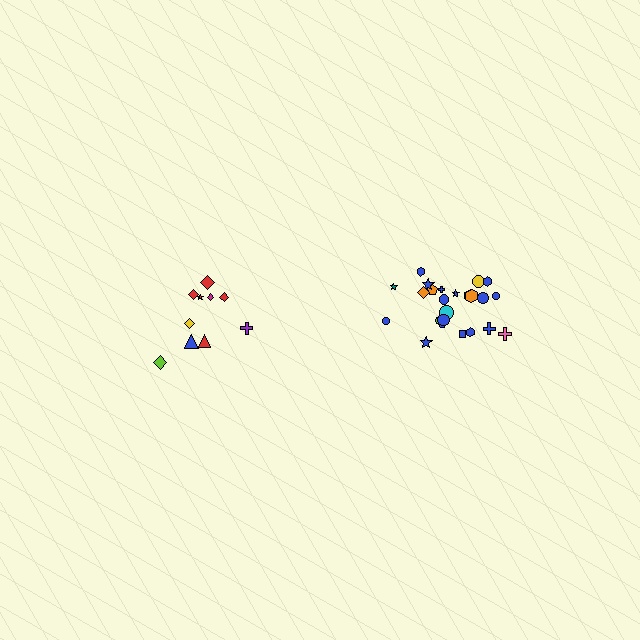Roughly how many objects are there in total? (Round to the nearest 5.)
Roughly 35 objects in total.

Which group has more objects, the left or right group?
The right group.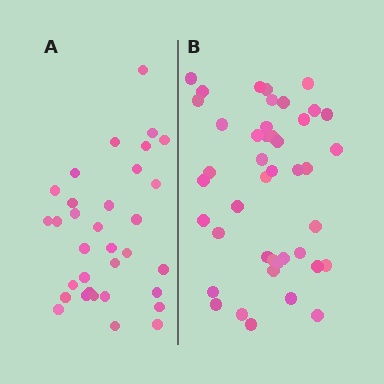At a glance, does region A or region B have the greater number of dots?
Region B (the right region) has more dots.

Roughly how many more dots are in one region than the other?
Region B has roughly 10 or so more dots than region A.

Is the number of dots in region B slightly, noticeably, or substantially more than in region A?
Region B has noticeably more, but not dramatically so. The ratio is roughly 1.3 to 1.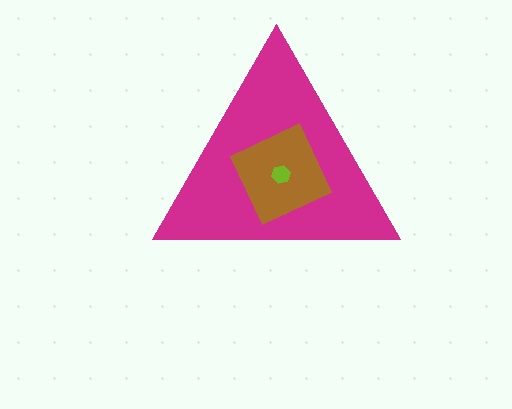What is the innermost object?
The lime hexagon.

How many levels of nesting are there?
3.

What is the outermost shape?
The magenta triangle.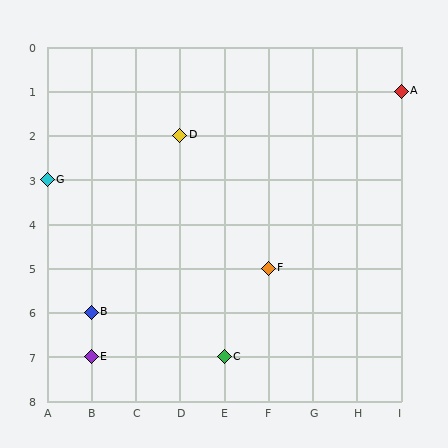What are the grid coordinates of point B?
Point B is at grid coordinates (B, 6).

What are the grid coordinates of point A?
Point A is at grid coordinates (I, 1).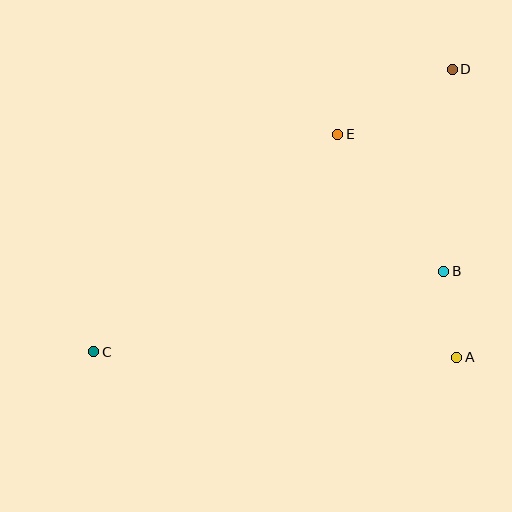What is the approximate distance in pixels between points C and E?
The distance between C and E is approximately 327 pixels.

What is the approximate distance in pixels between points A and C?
The distance between A and C is approximately 363 pixels.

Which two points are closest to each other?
Points A and B are closest to each other.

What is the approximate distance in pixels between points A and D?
The distance between A and D is approximately 288 pixels.